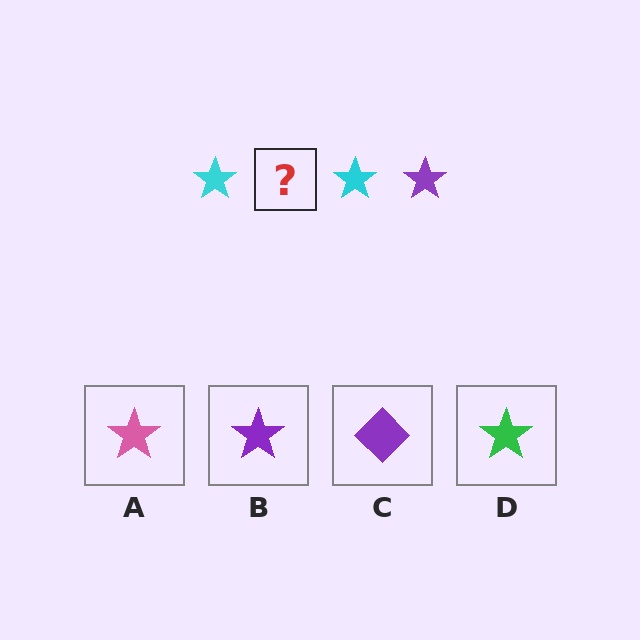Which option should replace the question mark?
Option B.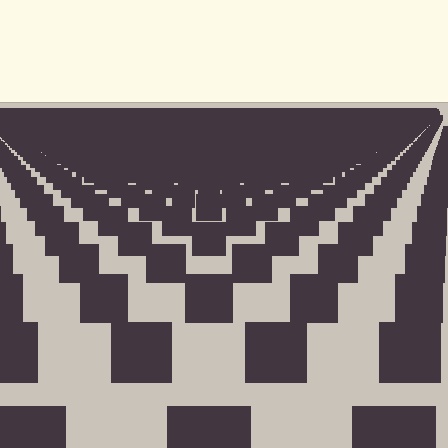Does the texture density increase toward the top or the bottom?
Density increases toward the top.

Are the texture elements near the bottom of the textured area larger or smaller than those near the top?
Larger. Near the bottom, elements are closer to the viewer and appear at a bigger on-screen size.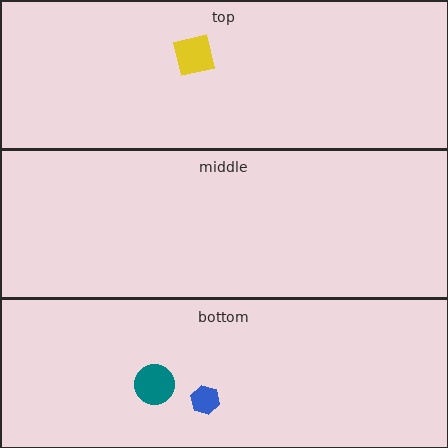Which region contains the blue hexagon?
The bottom region.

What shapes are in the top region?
The yellow square.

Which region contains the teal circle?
The bottom region.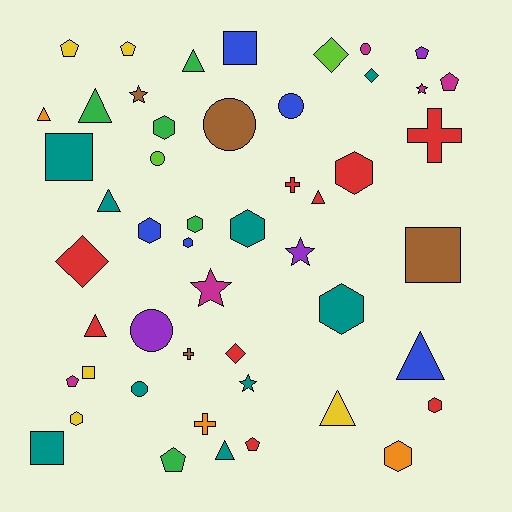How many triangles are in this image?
There are 9 triangles.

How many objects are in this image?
There are 50 objects.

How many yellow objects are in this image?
There are 5 yellow objects.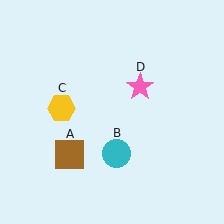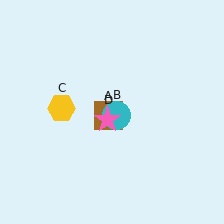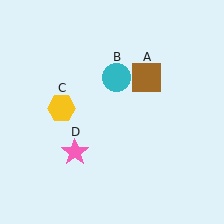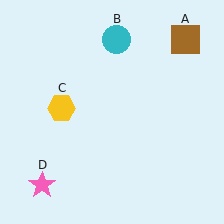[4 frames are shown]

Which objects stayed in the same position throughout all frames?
Yellow hexagon (object C) remained stationary.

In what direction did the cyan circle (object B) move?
The cyan circle (object B) moved up.